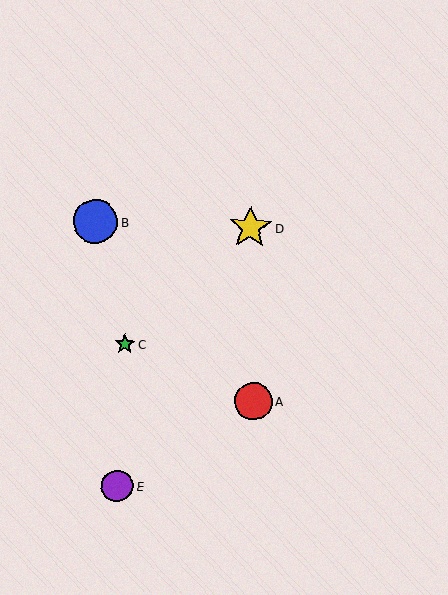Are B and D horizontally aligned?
Yes, both are at y≈222.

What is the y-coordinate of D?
Object D is at y≈228.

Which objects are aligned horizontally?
Objects B, D are aligned horizontally.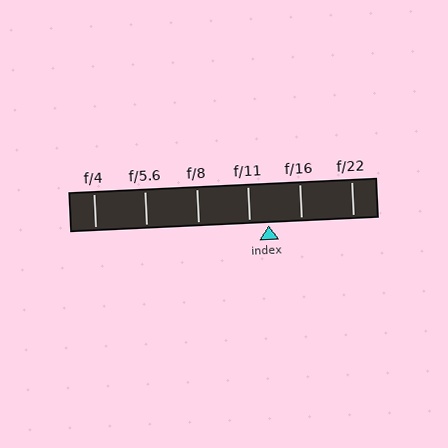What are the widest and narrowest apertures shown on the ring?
The widest aperture shown is f/4 and the narrowest is f/22.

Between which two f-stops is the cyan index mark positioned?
The index mark is between f/11 and f/16.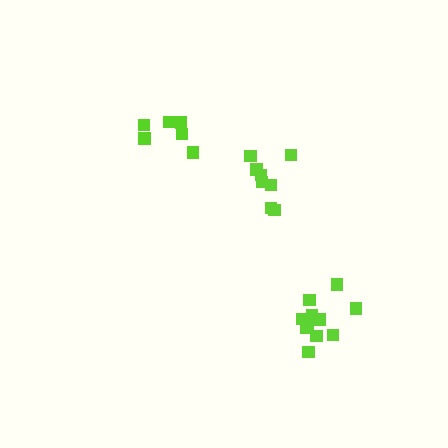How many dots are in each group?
Group 1: 6 dots, Group 2: 8 dots, Group 3: 11 dots (25 total).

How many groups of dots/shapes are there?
There are 3 groups.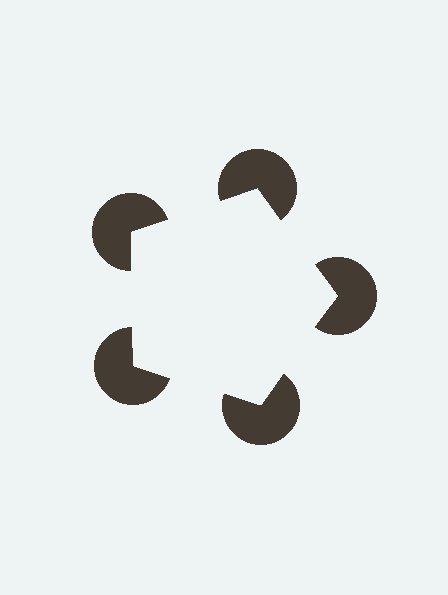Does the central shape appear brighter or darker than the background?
It typically appears slightly brighter than the background, even though no actual brightness change is drawn.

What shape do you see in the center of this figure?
An illusory pentagon — its edges are inferred from the aligned wedge cuts in the pac-man discs, not physically drawn.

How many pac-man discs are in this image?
There are 5 — one at each vertex of the illusory pentagon.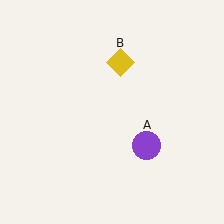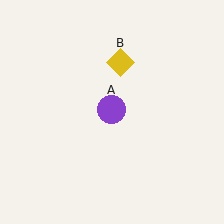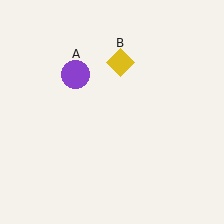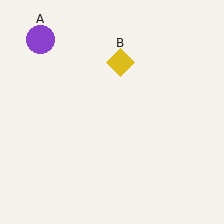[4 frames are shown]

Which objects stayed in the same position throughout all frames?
Yellow diamond (object B) remained stationary.